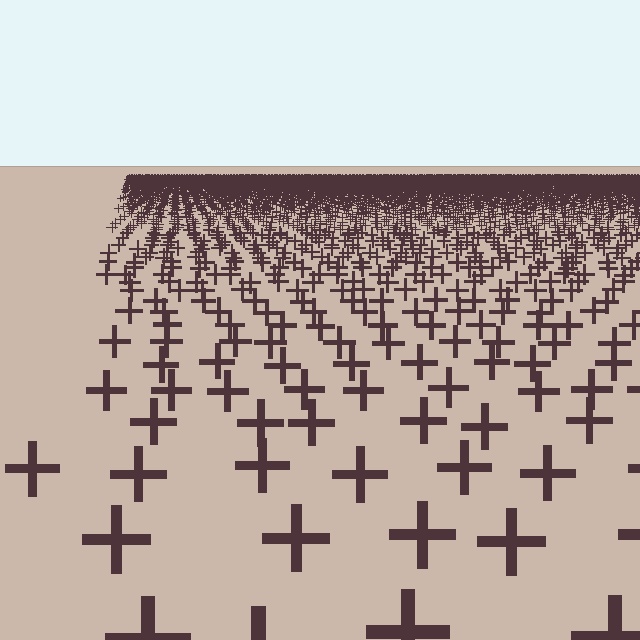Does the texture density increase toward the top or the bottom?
Density increases toward the top.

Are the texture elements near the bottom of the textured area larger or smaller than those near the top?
Larger. Near the bottom, elements are closer to the viewer and appear at a bigger on-screen size.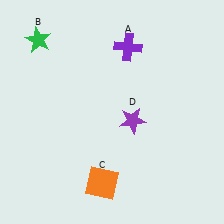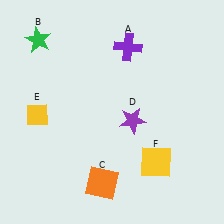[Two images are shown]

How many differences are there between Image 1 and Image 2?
There are 2 differences between the two images.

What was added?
A yellow diamond (E), a yellow square (F) were added in Image 2.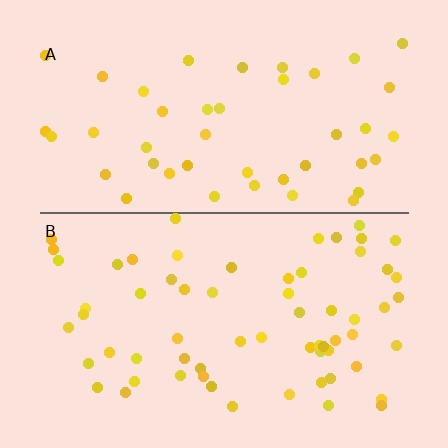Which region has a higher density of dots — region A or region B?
B (the bottom).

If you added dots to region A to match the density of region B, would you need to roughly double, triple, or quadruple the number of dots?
Approximately double.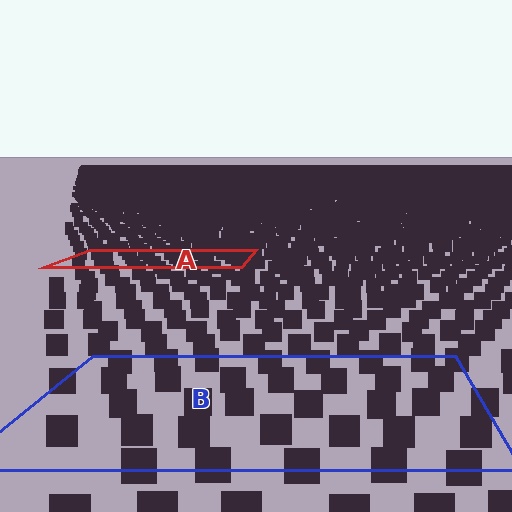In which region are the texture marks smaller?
The texture marks are smaller in region A, because it is farther away.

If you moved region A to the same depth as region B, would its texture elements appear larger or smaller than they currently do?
They would appear larger. At a closer depth, the same texture elements are projected at a bigger on-screen size.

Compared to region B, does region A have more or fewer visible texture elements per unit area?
Region A has more texture elements per unit area — they are packed more densely because it is farther away.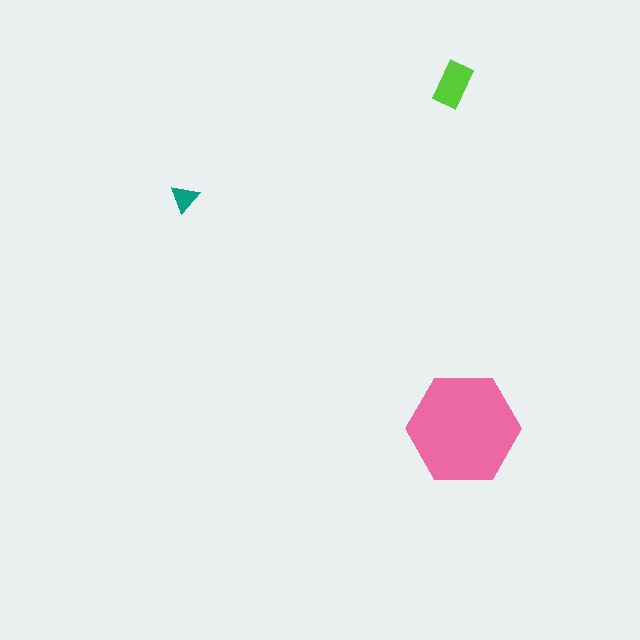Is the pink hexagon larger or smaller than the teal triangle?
Larger.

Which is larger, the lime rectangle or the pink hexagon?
The pink hexagon.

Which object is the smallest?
The teal triangle.